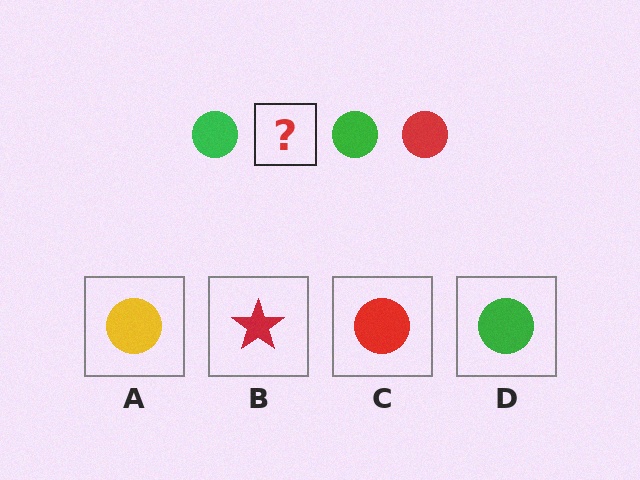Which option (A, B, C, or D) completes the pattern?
C.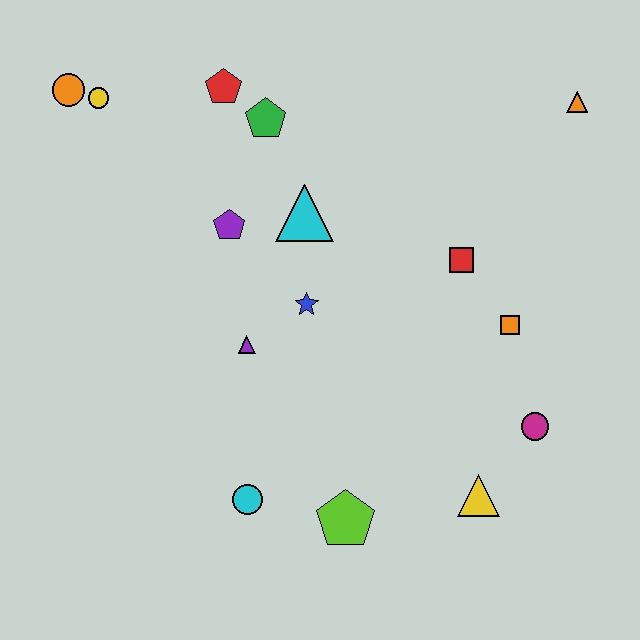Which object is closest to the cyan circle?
The lime pentagon is closest to the cyan circle.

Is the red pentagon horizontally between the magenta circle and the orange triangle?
No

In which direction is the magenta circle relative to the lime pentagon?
The magenta circle is to the right of the lime pentagon.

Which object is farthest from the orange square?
The orange circle is farthest from the orange square.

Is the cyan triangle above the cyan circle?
Yes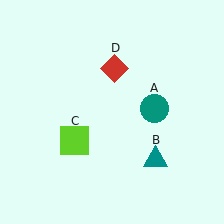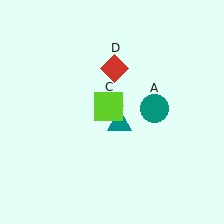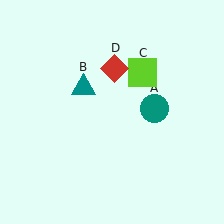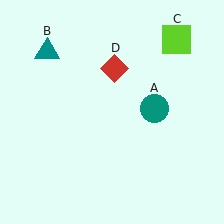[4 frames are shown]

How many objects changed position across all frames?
2 objects changed position: teal triangle (object B), lime square (object C).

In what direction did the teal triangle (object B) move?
The teal triangle (object B) moved up and to the left.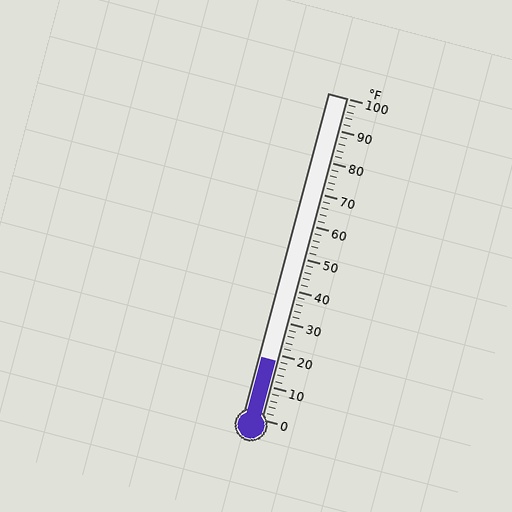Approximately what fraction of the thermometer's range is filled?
The thermometer is filled to approximately 20% of its range.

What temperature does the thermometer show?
The thermometer shows approximately 18°F.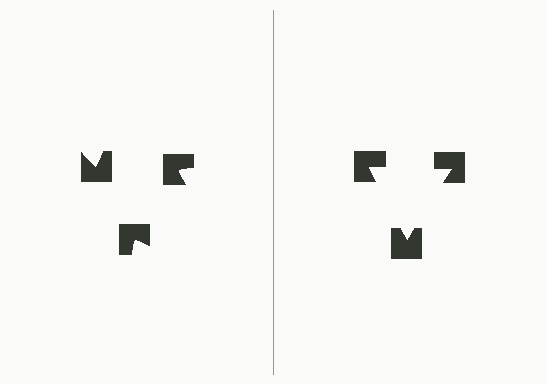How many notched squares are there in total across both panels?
6 — 3 on each side.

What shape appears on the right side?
An illusory triangle.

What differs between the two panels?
The notched squares are positioned identically on both sides; only the wedge orientations differ. On the right they align to a triangle; on the left they are misaligned.